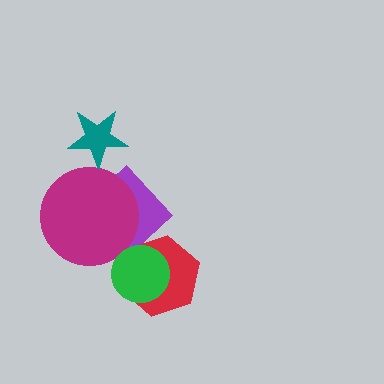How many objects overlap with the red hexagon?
2 objects overlap with the red hexagon.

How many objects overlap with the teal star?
0 objects overlap with the teal star.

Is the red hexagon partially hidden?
Yes, it is partially covered by another shape.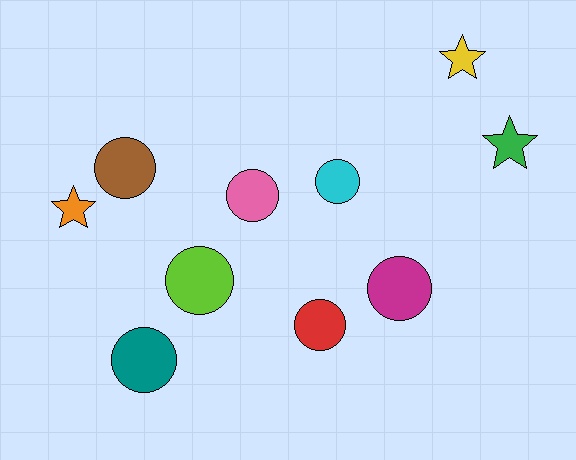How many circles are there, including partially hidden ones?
There are 7 circles.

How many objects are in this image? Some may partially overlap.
There are 10 objects.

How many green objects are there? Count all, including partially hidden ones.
There is 1 green object.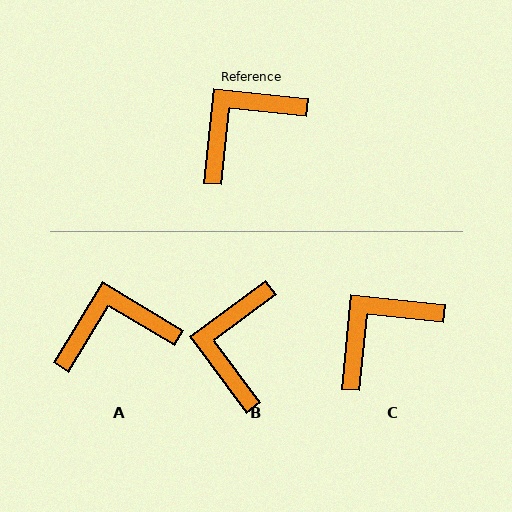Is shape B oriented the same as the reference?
No, it is off by about 43 degrees.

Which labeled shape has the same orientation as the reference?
C.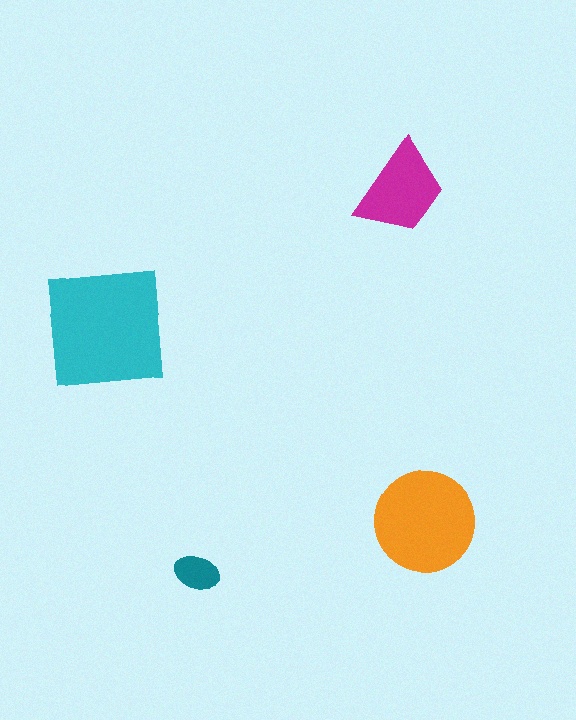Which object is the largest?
The cyan square.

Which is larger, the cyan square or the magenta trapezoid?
The cyan square.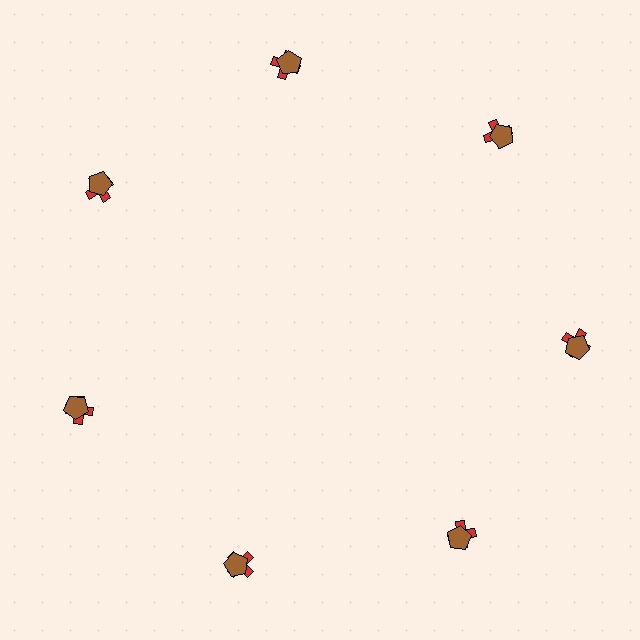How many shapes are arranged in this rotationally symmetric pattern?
There are 14 shapes, arranged in 7 groups of 2.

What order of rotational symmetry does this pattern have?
This pattern has 7-fold rotational symmetry.